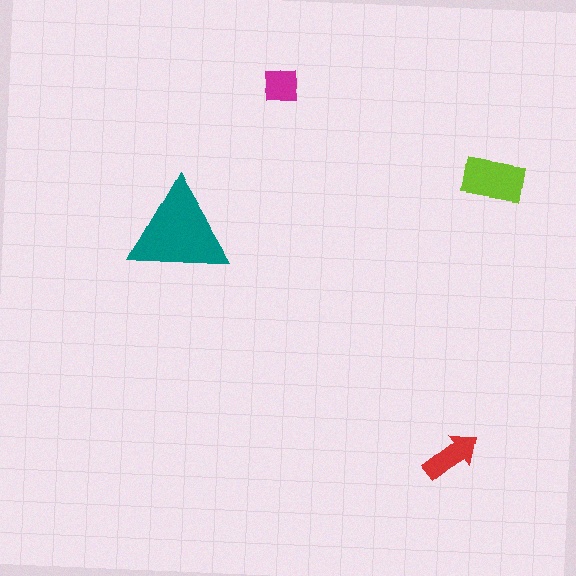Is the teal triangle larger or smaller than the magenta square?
Larger.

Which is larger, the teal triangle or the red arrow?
The teal triangle.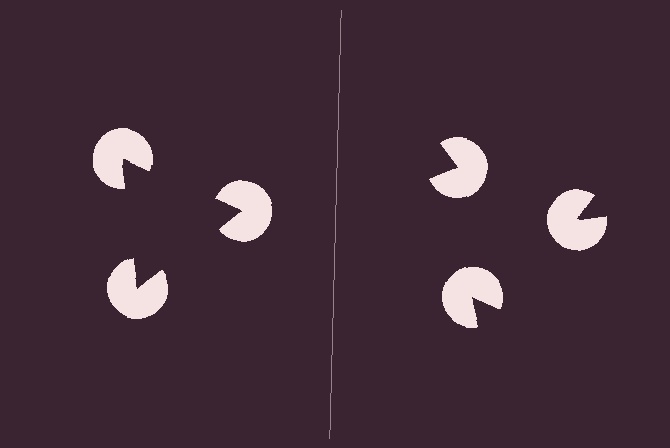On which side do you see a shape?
An illusory triangle appears on the left side. On the right side the wedge cuts are rotated, so no coherent shape forms.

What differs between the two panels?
The pac-man discs are positioned identically on both sides; only the wedge orientations differ. On the left they align to a triangle; on the right they are misaligned.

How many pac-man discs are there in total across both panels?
6 — 3 on each side.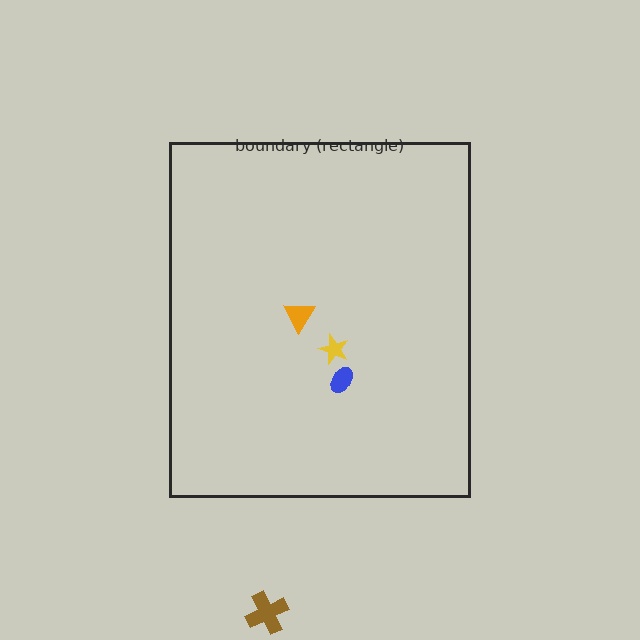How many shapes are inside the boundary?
3 inside, 1 outside.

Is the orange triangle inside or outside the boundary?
Inside.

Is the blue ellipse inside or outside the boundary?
Inside.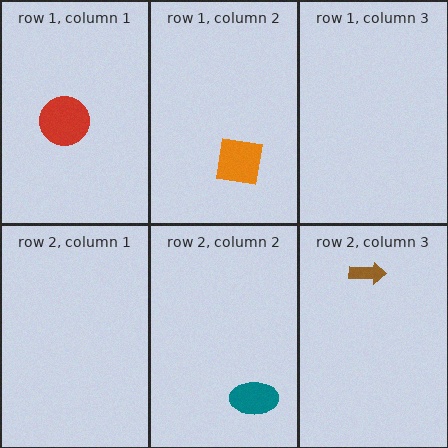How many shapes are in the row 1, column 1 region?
1.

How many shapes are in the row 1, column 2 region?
1.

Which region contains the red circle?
The row 1, column 1 region.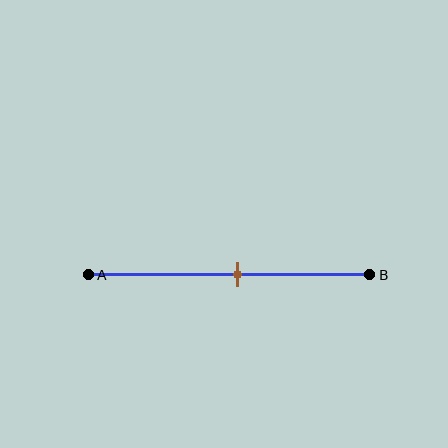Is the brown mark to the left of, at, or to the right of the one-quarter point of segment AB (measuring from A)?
The brown mark is to the right of the one-quarter point of segment AB.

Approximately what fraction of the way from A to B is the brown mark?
The brown mark is approximately 55% of the way from A to B.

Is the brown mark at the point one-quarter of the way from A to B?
No, the mark is at about 55% from A, not at the 25% one-quarter point.